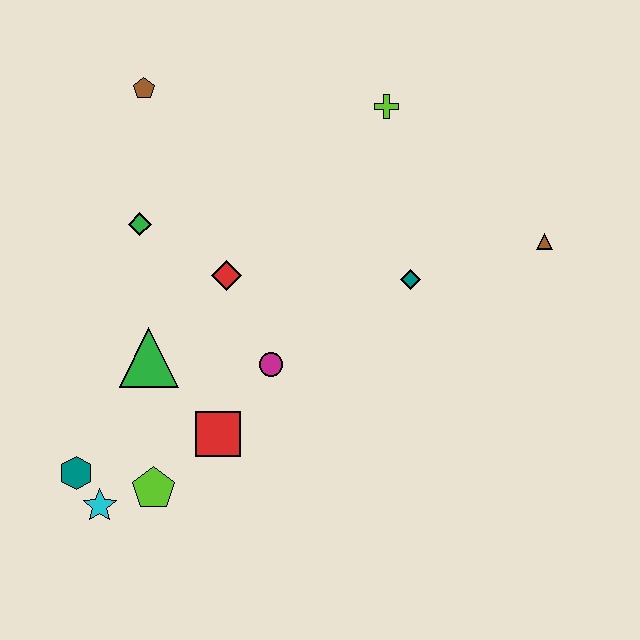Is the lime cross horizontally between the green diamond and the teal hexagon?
No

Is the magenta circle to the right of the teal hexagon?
Yes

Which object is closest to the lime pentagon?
The cyan star is closest to the lime pentagon.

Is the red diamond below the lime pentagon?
No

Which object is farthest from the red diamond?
The brown triangle is farthest from the red diamond.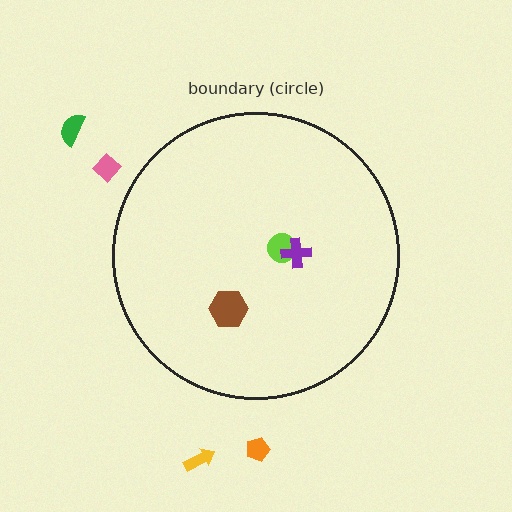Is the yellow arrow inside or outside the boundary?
Outside.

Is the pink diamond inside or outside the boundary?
Outside.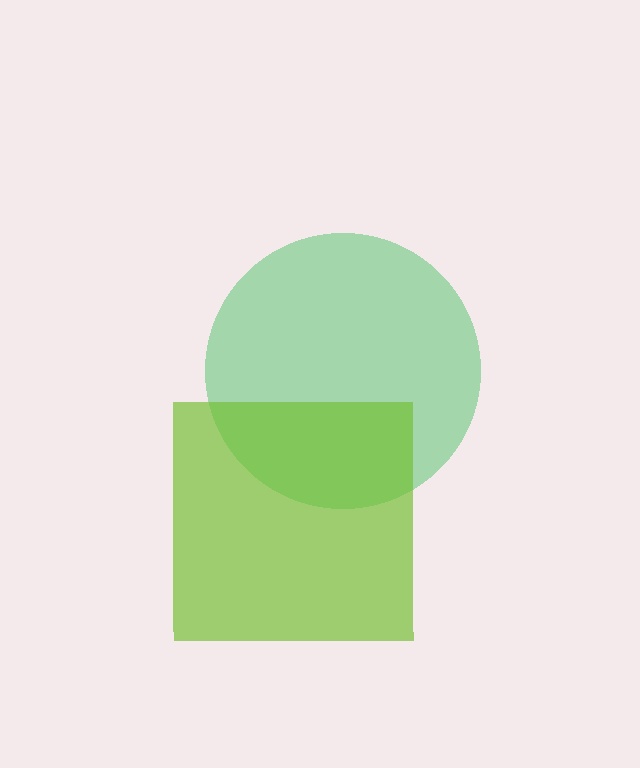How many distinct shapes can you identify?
There are 2 distinct shapes: a green circle, a lime square.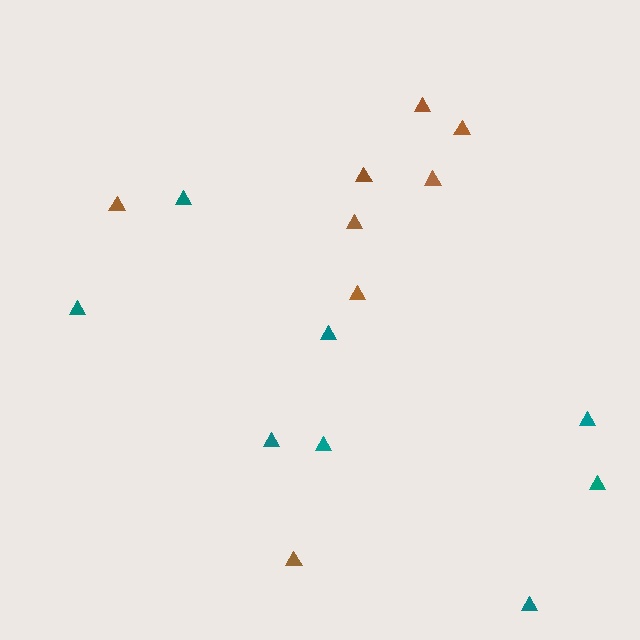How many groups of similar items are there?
There are 2 groups: one group of brown triangles (8) and one group of teal triangles (8).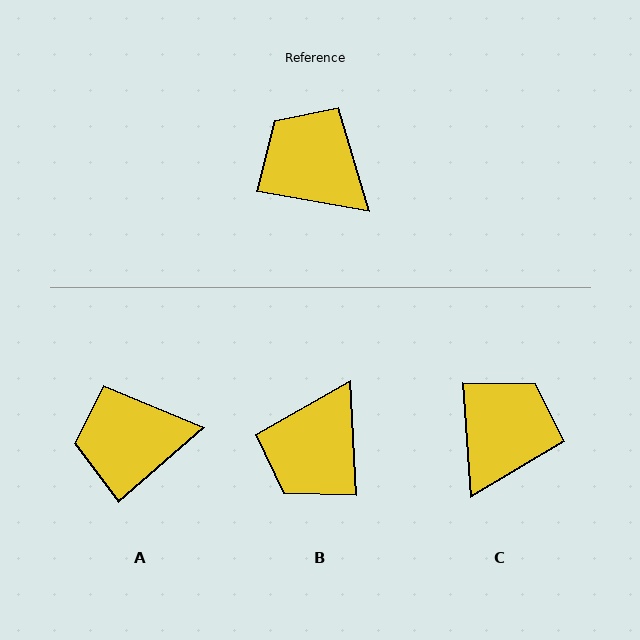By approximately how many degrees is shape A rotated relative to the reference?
Approximately 51 degrees counter-clockwise.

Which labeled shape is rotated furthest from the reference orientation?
B, about 103 degrees away.